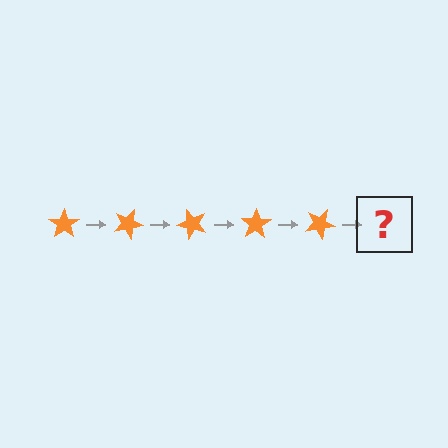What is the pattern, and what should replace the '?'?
The pattern is that the star rotates 25 degrees each step. The '?' should be an orange star rotated 125 degrees.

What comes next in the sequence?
The next element should be an orange star rotated 125 degrees.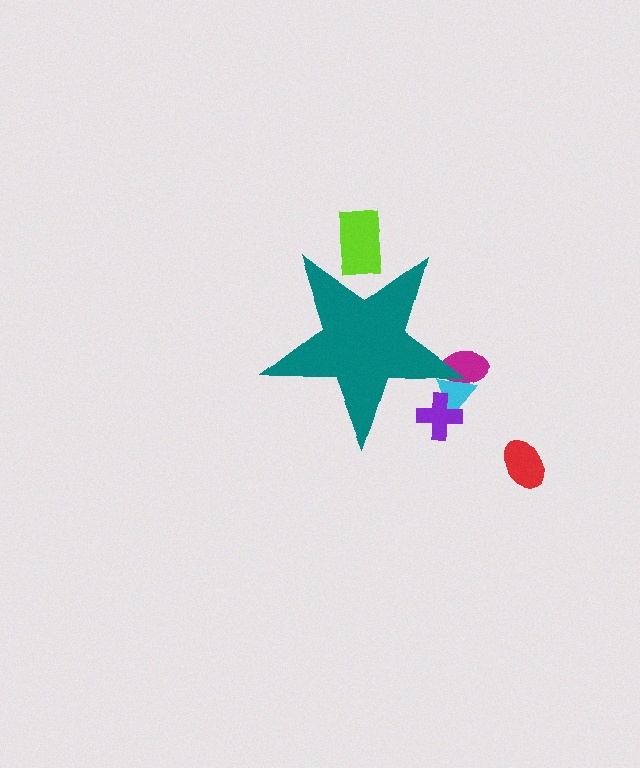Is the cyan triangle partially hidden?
Yes, the cyan triangle is partially hidden behind the teal star.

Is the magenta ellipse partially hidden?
Yes, the magenta ellipse is partially hidden behind the teal star.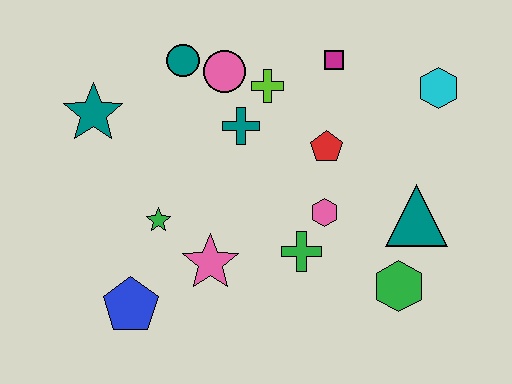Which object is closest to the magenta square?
The lime cross is closest to the magenta square.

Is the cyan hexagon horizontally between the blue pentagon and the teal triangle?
No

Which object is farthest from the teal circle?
The green hexagon is farthest from the teal circle.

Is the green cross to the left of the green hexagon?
Yes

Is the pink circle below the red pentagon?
No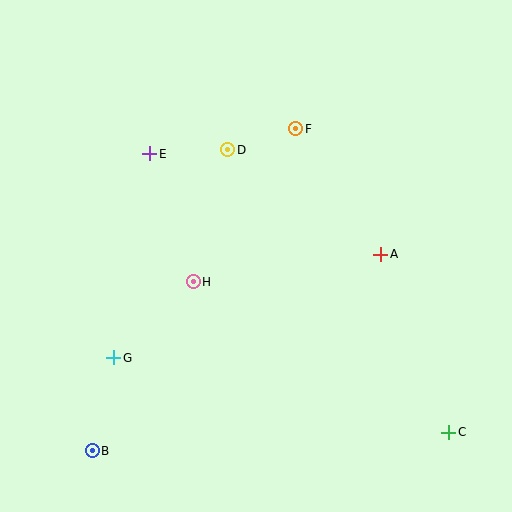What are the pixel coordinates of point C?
Point C is at (449, 432).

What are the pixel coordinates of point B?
Point B is at (92, 451).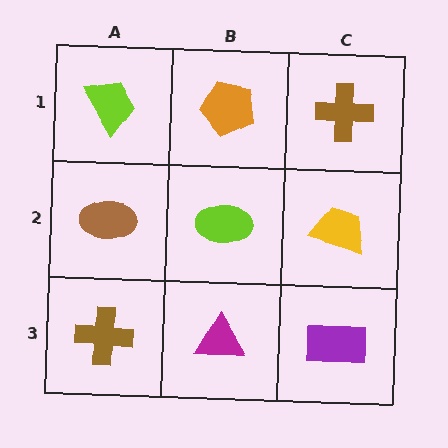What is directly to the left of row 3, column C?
A magenta triangle.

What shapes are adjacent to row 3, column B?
A lime ellipse (row 2, column B), a brown cross (row 3, column A), a purple rectangle (row 3, column C).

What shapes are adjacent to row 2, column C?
A brown cross (row 1, column C), a purple rectangle (row 3, column C), a lime ellipse (row 2, column B).